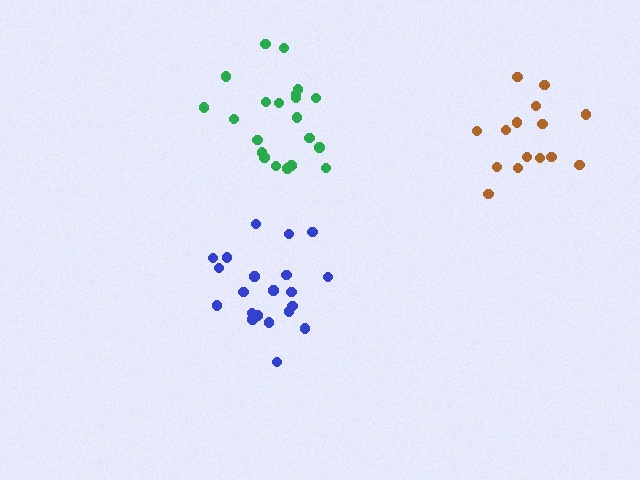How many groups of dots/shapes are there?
There are 3 groups.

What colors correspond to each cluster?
The clusters are colored: blue, green, brown.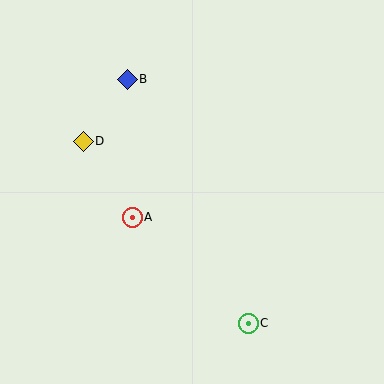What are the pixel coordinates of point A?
Point A is at (132, 217).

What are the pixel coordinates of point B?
Point B is at (127, 79).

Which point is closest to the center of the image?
Point A at (132, 217) is closest to the center.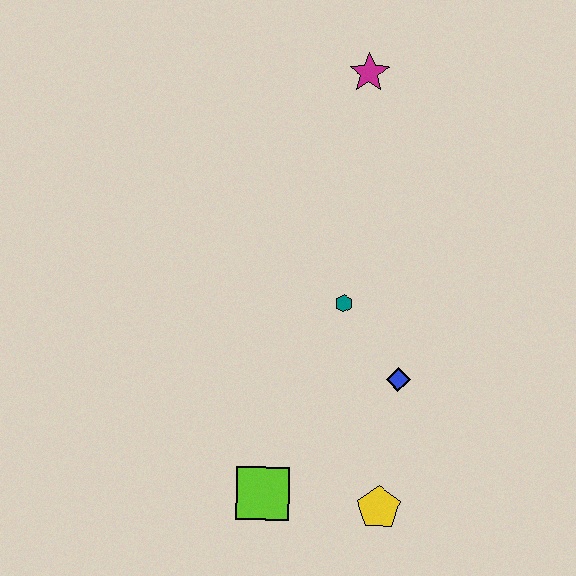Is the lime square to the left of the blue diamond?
Yes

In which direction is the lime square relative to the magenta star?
The lime square is below the magenta star.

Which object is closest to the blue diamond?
The teal hexagon is closest to the blue diamond.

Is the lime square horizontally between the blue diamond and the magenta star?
No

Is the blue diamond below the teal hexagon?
Yes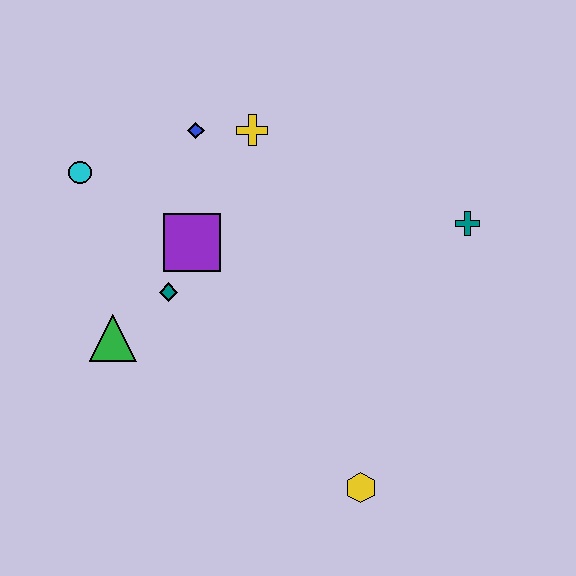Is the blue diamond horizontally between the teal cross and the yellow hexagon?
No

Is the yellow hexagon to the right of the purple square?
Yes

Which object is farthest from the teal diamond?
The teal cross is farthest from the teal diamond.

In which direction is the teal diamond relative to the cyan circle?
The teal diamond is below the cyan circle.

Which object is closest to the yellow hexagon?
The teal diamond is closest to the yellow hexagon.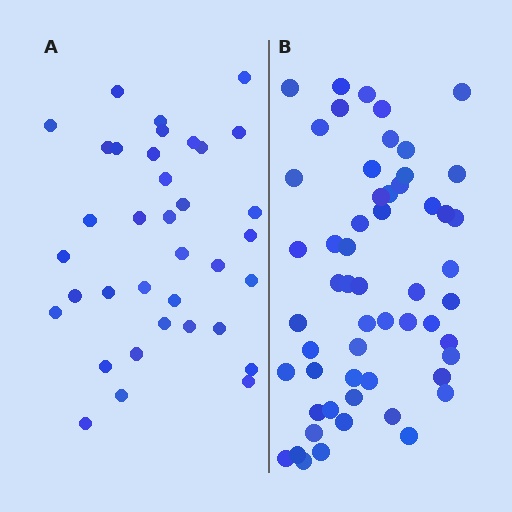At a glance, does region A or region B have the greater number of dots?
Region B (the right region) has more dots.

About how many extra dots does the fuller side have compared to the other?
Region B has approximately 20 more dots than region A.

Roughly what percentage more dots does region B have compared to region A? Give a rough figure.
About 55% more.